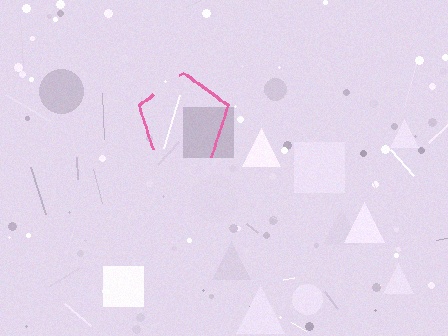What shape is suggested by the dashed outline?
The dashed outline suggests a pentagon.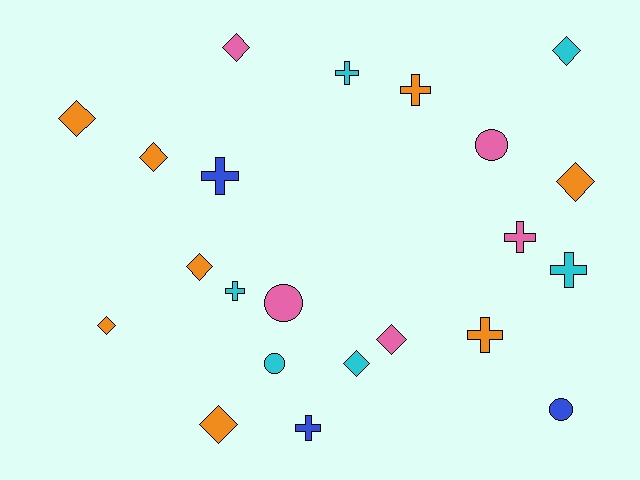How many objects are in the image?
There are 22 objects.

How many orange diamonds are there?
There are 6 orange diamonds.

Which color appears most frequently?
Orange, with 8 objects.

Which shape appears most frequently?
Diamond, with 10 objects.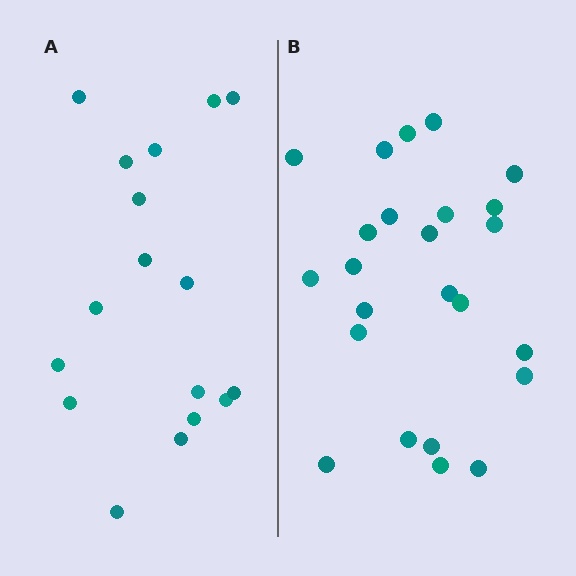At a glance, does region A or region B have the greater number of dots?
Region B (the right region) has more dots.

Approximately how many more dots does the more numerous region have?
Region B has roughly 8 or so more dots than region A.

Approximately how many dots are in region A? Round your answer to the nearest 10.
About 20 dots. (The exact count is 17, which rounds to 20.)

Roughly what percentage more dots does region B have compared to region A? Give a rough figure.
About 40% more.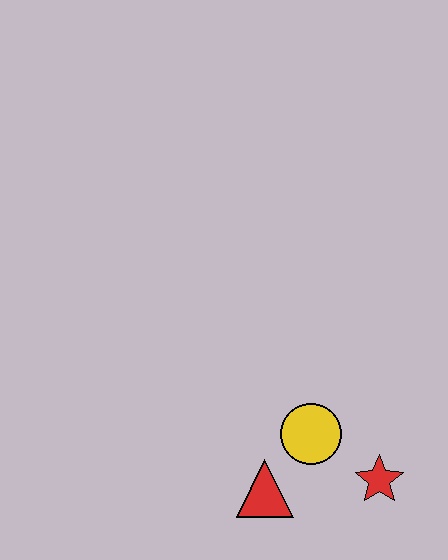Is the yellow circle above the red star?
Yes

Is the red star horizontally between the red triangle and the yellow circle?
No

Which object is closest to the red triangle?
The yellow circle is closest to the red triangle.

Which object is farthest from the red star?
The red triangle is farthest from the red star.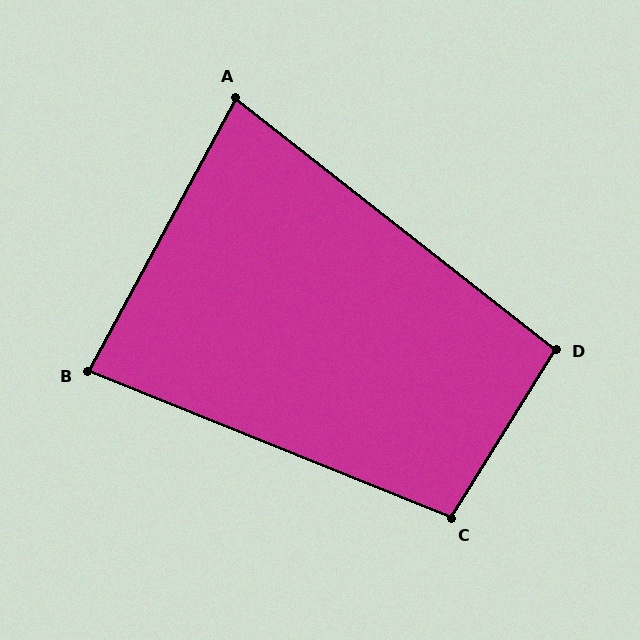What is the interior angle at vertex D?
Approximately 96 degrees (obtuse).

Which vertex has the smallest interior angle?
A, at approximately 80 degrees.